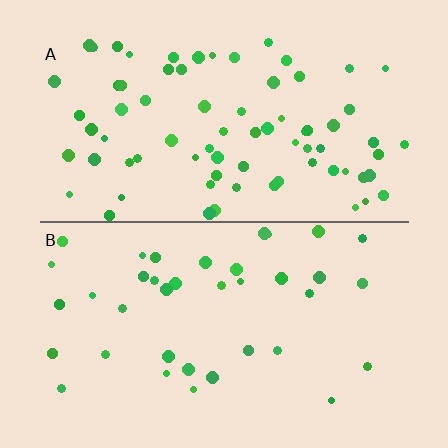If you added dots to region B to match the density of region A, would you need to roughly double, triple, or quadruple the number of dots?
Approximately double.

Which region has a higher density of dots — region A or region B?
A (the top).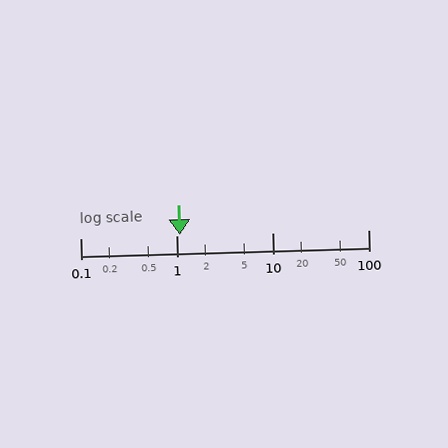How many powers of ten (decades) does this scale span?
The scale spans 3 decades, from 0.1 to 100.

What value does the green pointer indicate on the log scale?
The pointer indicates approximately 1.1.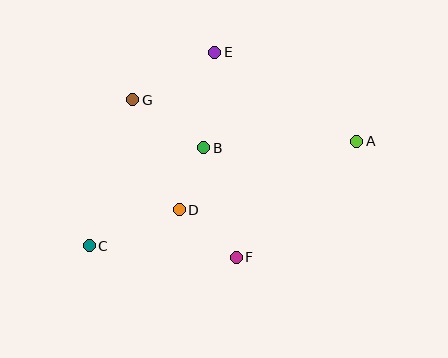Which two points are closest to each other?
Points B and D are closest to each other.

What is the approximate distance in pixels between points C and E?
The distance between C and E is approximately 231 pixels.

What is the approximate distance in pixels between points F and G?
The distance between F and G is approximately 189 pixels.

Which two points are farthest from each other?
Points A and C are farthest from each other.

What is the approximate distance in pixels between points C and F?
The distance between C and F is approximately 148 pixels.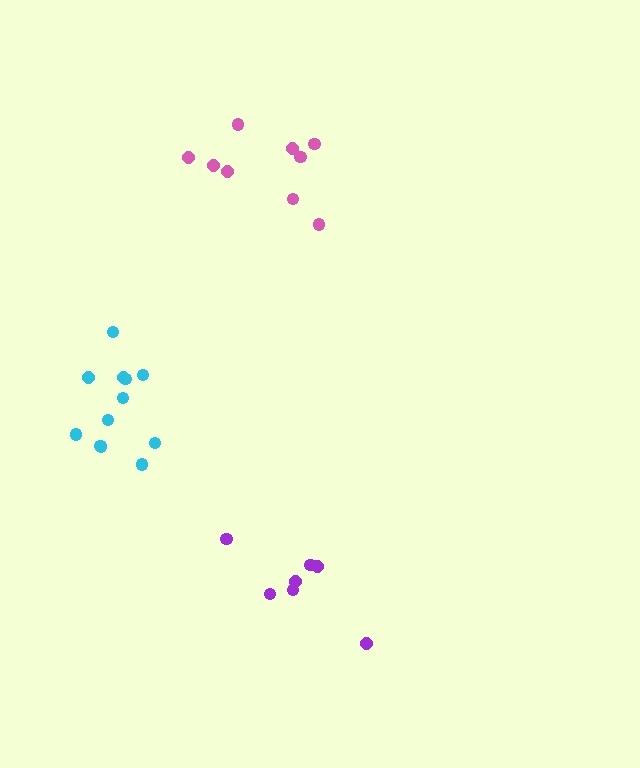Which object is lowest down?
The purple cluster is bottommost.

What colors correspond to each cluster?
The clusters are colored: pink, cyan, purple.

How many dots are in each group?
Group 1: 9 dots, Group 2: 12 dots, Group 3: 7 dots (28 total).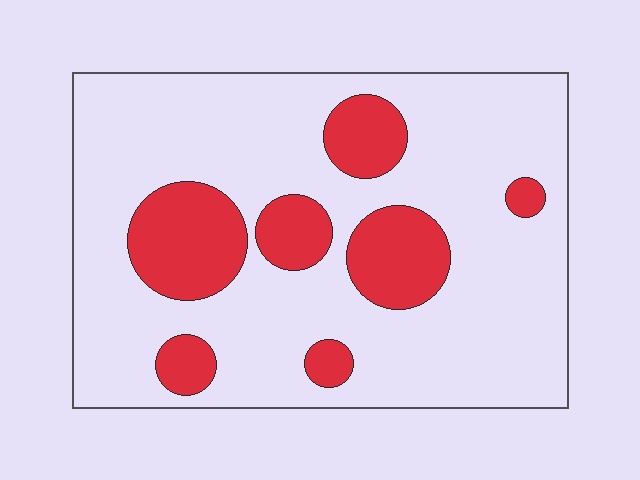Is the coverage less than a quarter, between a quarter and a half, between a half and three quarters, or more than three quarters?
Less than a quarter.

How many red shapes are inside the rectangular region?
7.